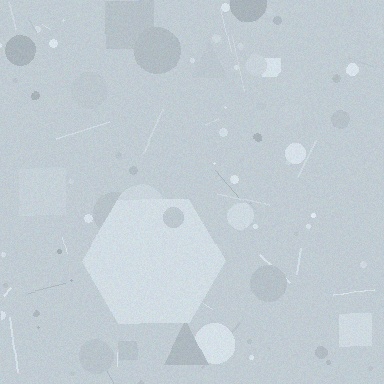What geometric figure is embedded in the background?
A hexagon is embedded in the background.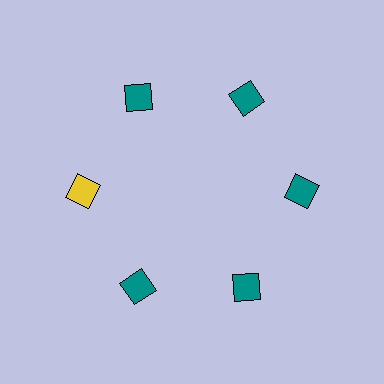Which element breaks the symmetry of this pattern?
The yellow square at roughly the 9 o'clock position breaks the symmetry. All other shapes are teal squares.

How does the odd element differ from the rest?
It has a different color: yellow instead of teal.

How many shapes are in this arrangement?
There are 6 shapes arranged in a ring pattern.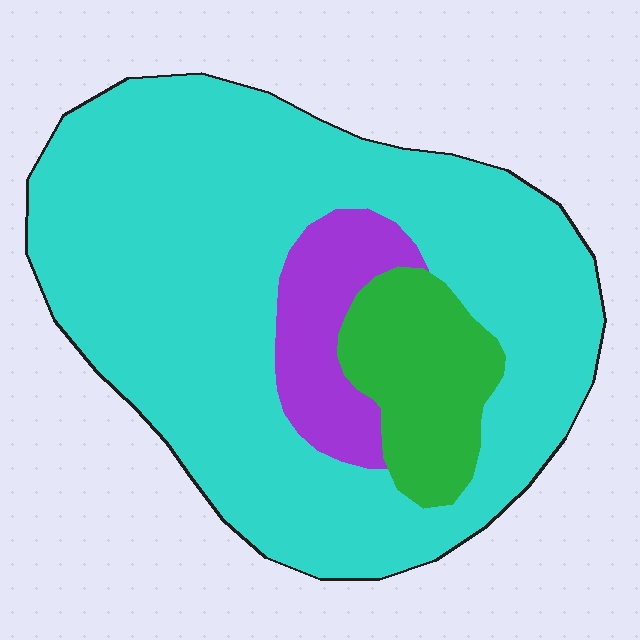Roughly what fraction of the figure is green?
Green takes up about one eighth (1/8) of the figure.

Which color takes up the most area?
Cyan, at roughly 75%.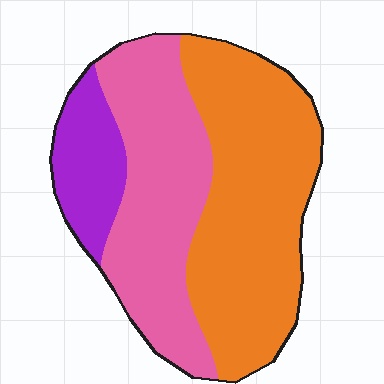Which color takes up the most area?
Orange, at roughly 50%.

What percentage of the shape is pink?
Pink covers around 35% of the shape.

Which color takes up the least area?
Purple, at roughly 15%.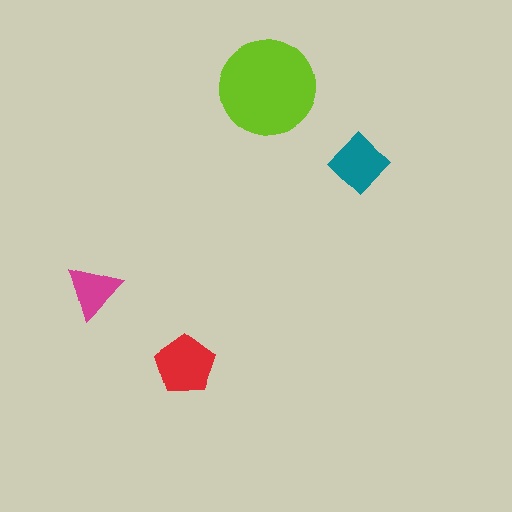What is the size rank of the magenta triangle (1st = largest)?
4th.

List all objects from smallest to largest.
The magenta triangle, the teal diamond, the red pentagon, the lime circle.